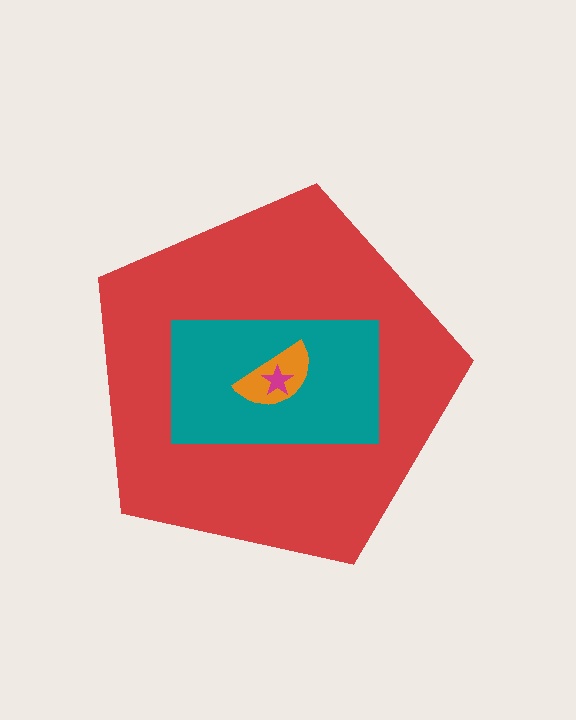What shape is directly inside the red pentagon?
The teal rectangle.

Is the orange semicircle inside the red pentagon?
Yes.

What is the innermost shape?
The magenta star.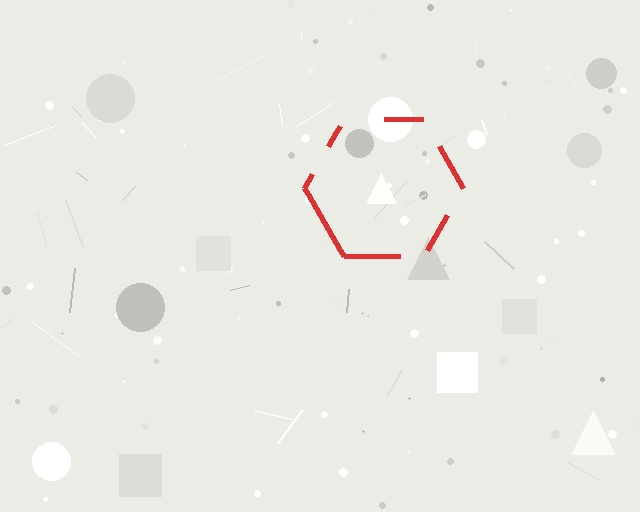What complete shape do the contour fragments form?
The contour fragments form a hexagon.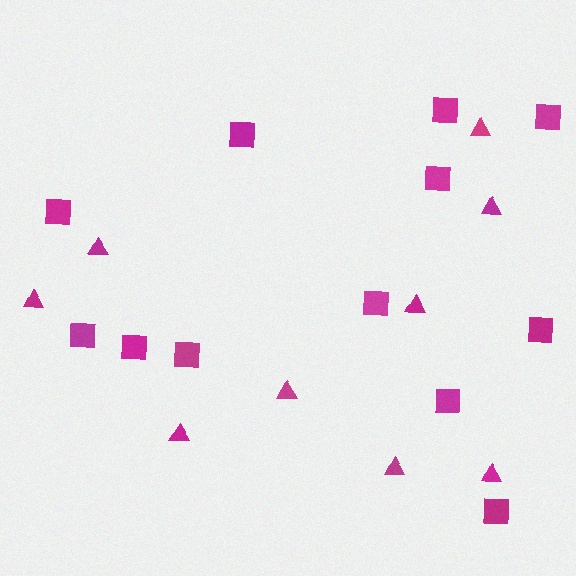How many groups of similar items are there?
There are 2 groups: one group of triangles (9) and one group of squares (12).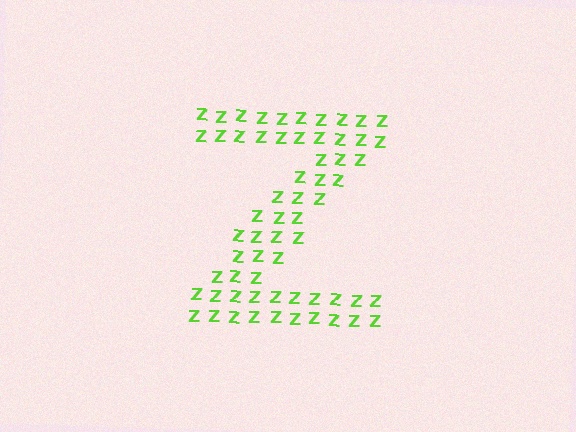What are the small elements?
The small elements are letter Z's.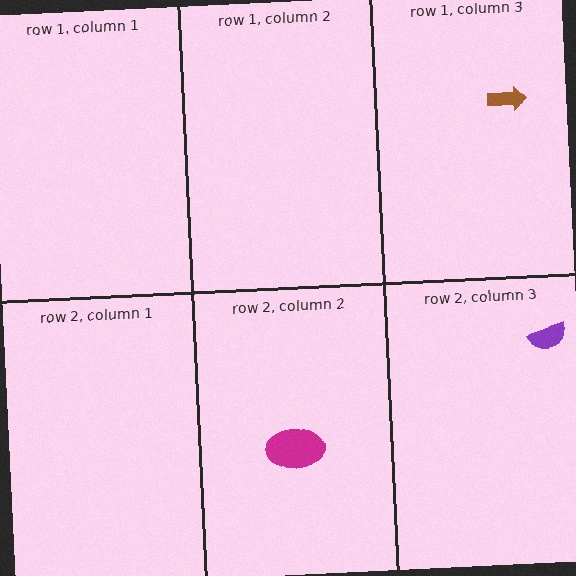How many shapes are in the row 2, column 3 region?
1.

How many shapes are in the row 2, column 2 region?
1.